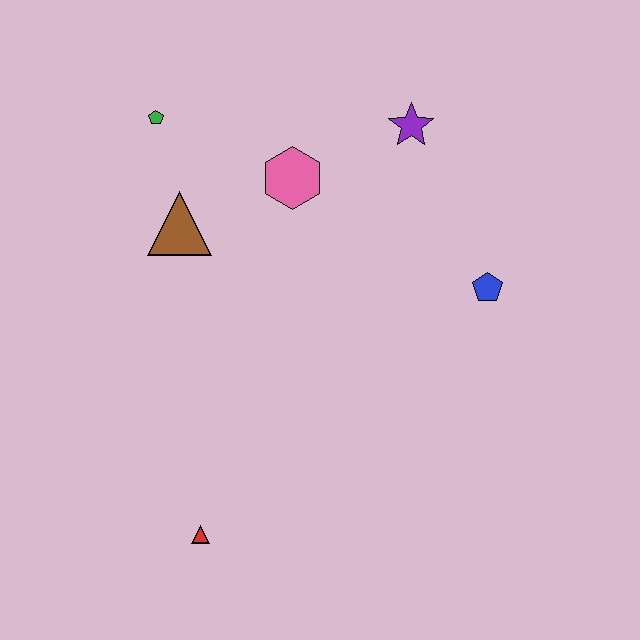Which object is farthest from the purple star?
The red triangle is farthest from the purple star.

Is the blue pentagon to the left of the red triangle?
No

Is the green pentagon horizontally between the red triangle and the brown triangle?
No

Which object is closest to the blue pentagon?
The purple star is closest to the blue pentagon.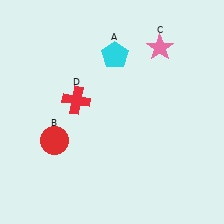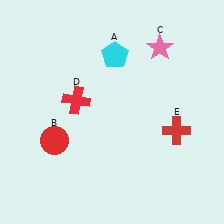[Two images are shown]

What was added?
A red cross (E) was added in Image 2.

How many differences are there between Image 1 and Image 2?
There is 1 difference between the two images.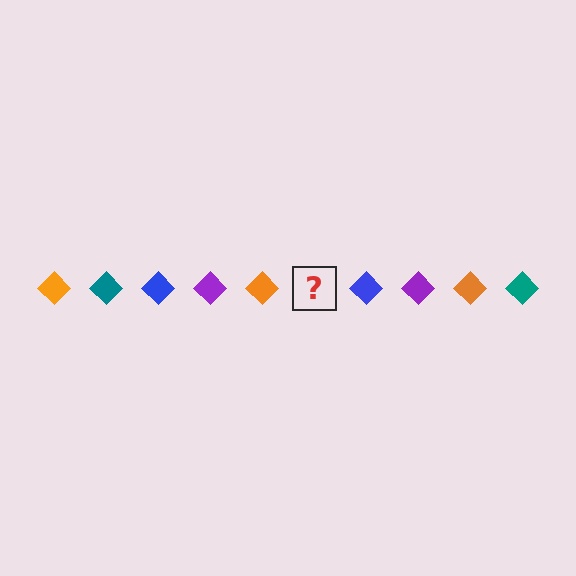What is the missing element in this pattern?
The missing element is a teal diamond.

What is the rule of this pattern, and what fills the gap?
The rule is that the pattern cycles through orange, teal, blue, purple diamonds. The gap should be filled with a teal diamond.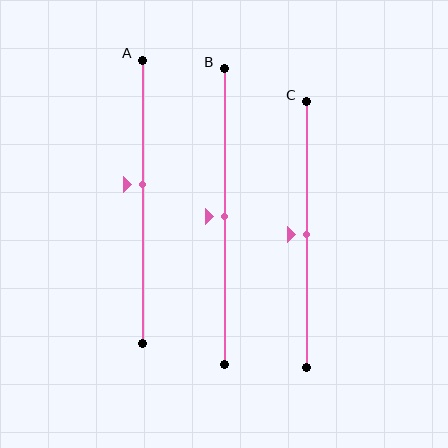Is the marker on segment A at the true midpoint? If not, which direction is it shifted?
No, the marker on segment A is shifted upward by about 6% of the segment length.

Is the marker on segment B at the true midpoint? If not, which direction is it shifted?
Yes, the marker on segment B is at the true midpoint.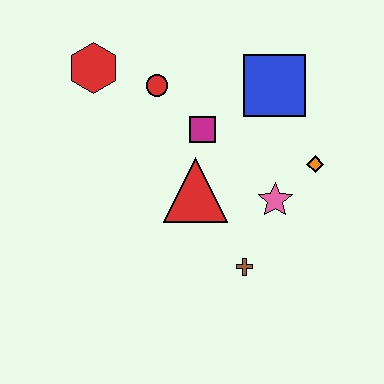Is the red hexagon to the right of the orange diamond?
No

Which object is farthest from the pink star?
The red hexagon is farthest from the pink star.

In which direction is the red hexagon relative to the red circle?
The red hexagon is to the left of the red circle.